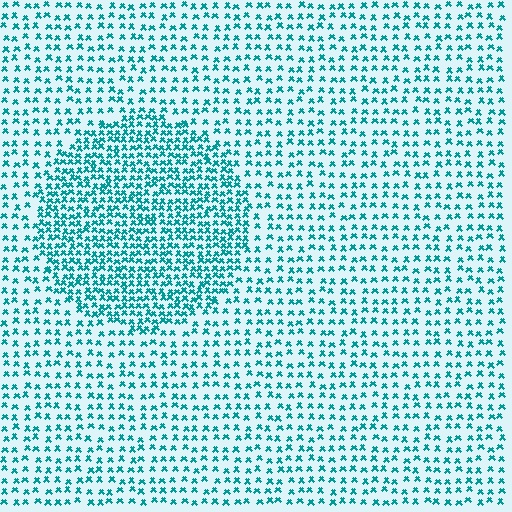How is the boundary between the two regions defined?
The boundary is defined by a change in element density (approximately 2.0x ratio). All elements are the same color, size, and shape.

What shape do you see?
I see a circle.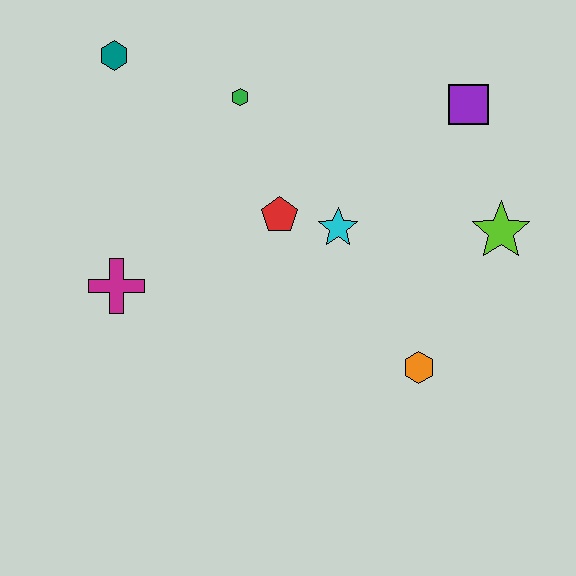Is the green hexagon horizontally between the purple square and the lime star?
No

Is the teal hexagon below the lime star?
No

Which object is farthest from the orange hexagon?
The teal hexagon is farthest from the orange hexagon.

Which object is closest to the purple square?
The lime star is closest to the purple square.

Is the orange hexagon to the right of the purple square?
No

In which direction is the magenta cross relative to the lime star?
The magenta cross is to the left of the lime star.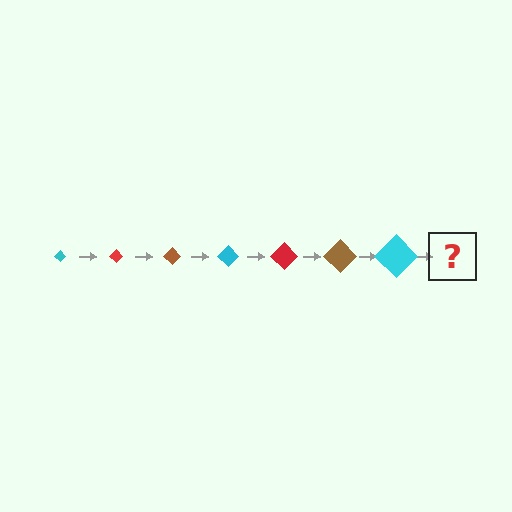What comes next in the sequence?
The next element should be a red diamond, larger than the previous one.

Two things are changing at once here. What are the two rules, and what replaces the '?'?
The two rules are that the diamond grows larger each step and the color cycles through cyan, red, and brown. The '?' should be a red diamond, larger than the previous one.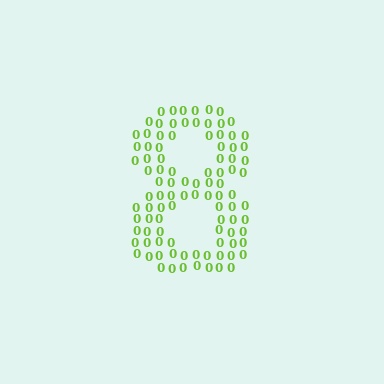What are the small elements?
The small elements are digit 0's.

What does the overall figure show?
The overall figure shows the digit 8.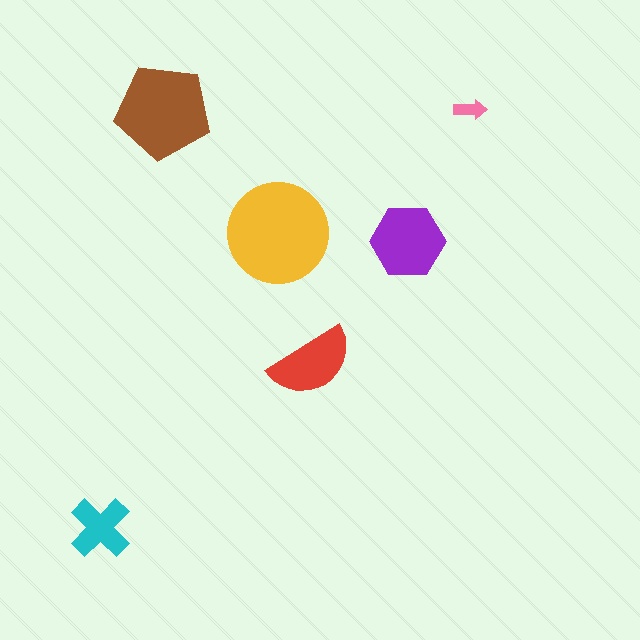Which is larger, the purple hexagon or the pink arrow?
The purple hexagon.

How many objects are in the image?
There are 6 objects in the image.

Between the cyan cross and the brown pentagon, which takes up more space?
The brown pentagon.